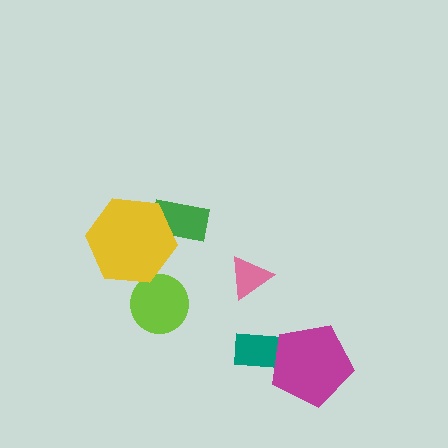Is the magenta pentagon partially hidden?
No, no other shape covers it.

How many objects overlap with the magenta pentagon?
1 object overlaps with the magenta pentagon.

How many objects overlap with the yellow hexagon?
1 object overlaps with the yellow hexagon.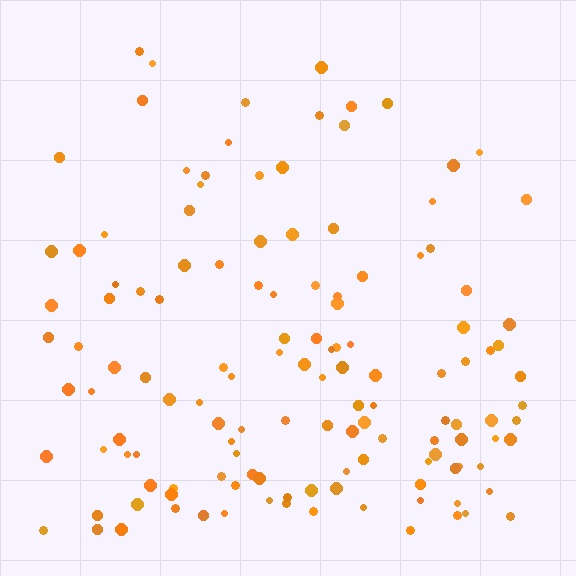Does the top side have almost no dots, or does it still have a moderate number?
Still a moderate number, just noticeably fewer than the bottom.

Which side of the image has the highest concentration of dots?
The bottom.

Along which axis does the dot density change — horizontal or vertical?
Vertical.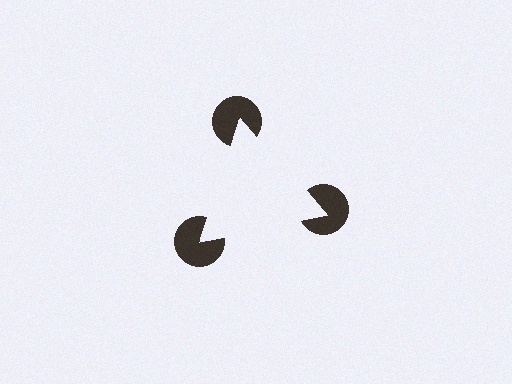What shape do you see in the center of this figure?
An illusory triangle — its edges are inferred from the aligned wedge cuts in the pac-man discs, not physically drawn.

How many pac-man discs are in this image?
There are 3 — one at each vertex of the illusory triangle.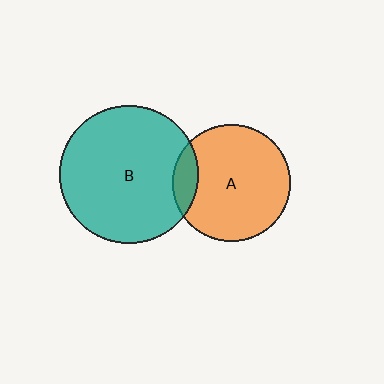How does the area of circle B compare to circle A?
Approximately 1.4 times.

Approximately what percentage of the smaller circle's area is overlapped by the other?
Approximately 10%.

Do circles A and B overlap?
Yes.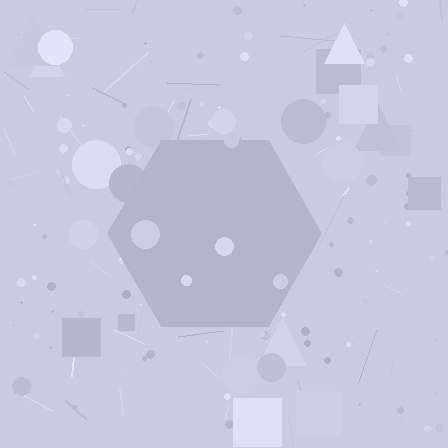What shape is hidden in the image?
A hexagon is hidden in the image.